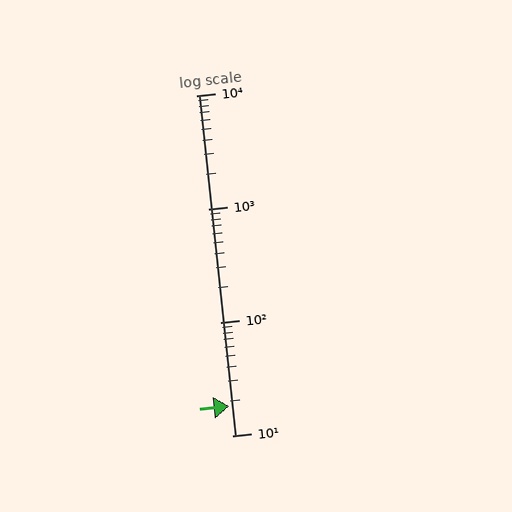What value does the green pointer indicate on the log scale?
The pointer indicates approximately 18.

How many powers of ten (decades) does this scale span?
The scale spans 3 decades, from 10 to 10000.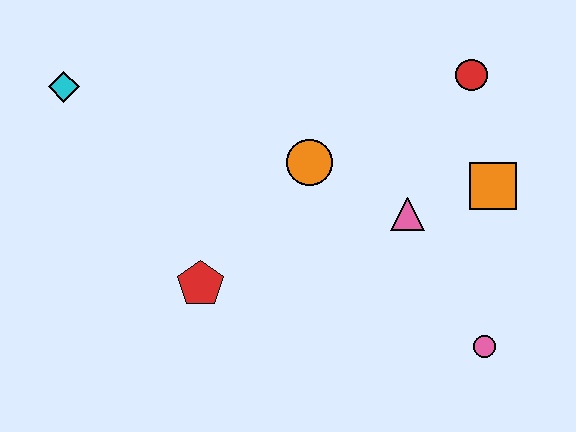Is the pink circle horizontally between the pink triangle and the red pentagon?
No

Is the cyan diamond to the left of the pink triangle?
Yes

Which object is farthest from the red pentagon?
The red circle is farthest from the red pentagon.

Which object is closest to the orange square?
The pink triangle is closest to the orange square.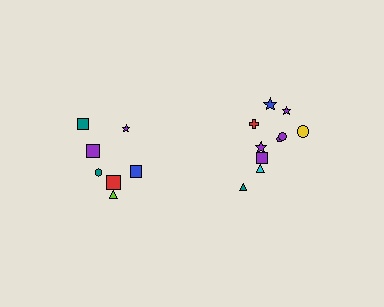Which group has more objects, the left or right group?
The right group.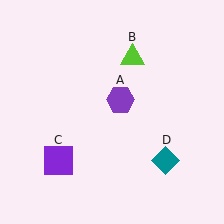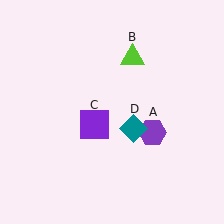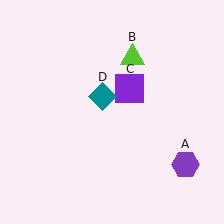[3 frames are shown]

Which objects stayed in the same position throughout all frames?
Lime triangle (object B) remained stationary.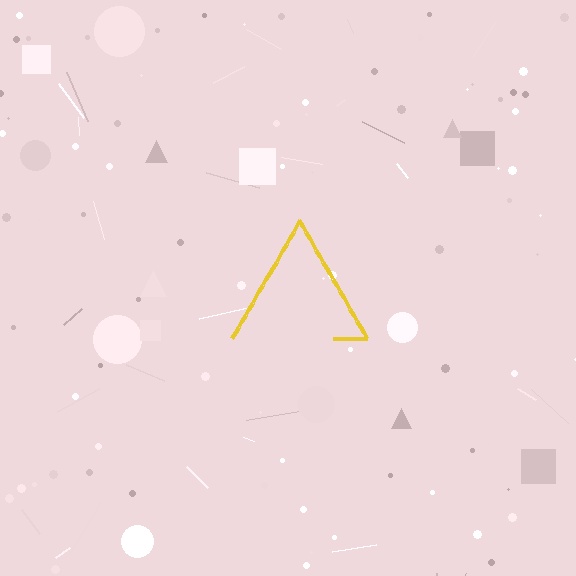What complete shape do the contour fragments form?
The contour fragments form a triangle.